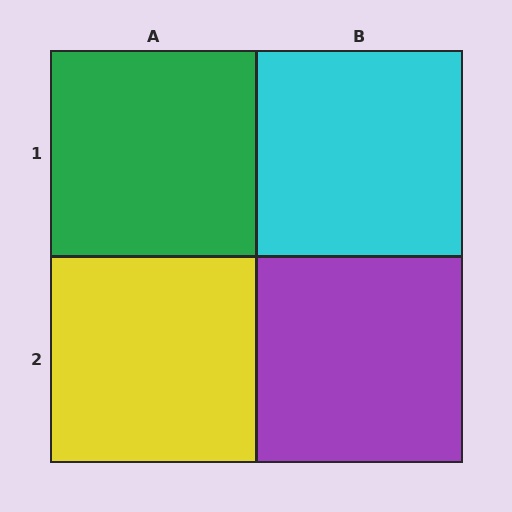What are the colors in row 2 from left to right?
Yellow, purple.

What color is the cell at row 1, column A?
Green.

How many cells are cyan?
1 cell is cyan.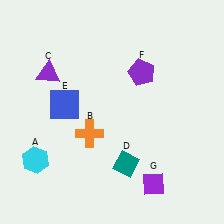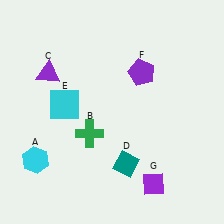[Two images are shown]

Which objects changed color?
B changed from orange to green. E changed from blue to cyan.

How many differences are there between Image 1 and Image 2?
There are 2 differences between the two images.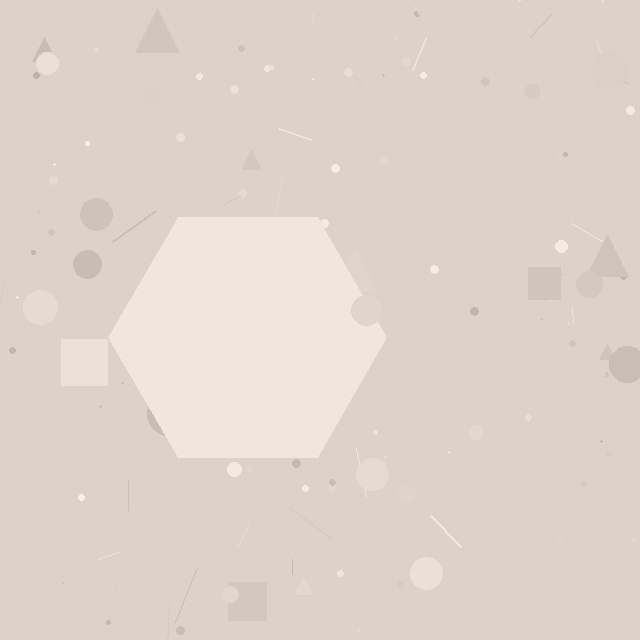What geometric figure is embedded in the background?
A hexagon is embedded in the background.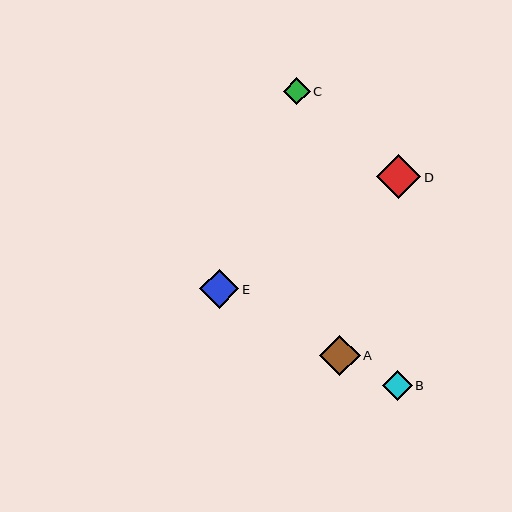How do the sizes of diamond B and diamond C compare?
Diamond B and diamond C are approximately the same size.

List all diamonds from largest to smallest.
From largest to smallest: D, A, E, B, C.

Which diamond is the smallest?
Diamond C is the smallest with a size of approximately 27 pixels.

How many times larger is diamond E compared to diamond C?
Diamond E is approximately 1.4 times the size of diamond C.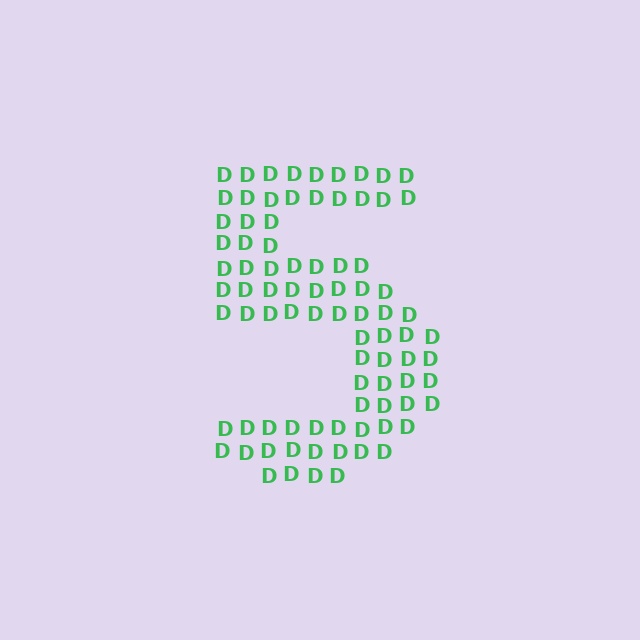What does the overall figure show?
The overall figure shows the digit 5.